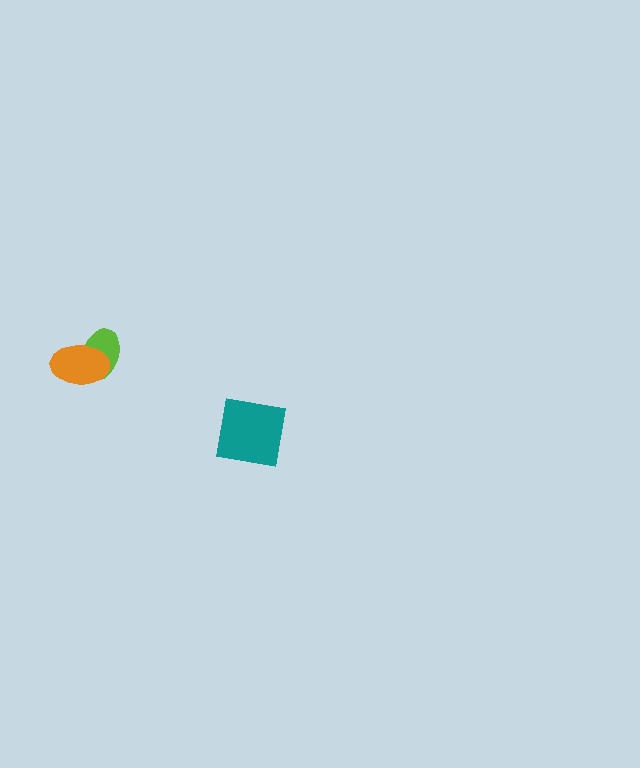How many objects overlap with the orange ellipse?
1 object overlaps with the orange ellipse.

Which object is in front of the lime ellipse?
The orange ellipse is in front of the lime ellipse.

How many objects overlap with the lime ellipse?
1 object overlaps with the lime ellipse.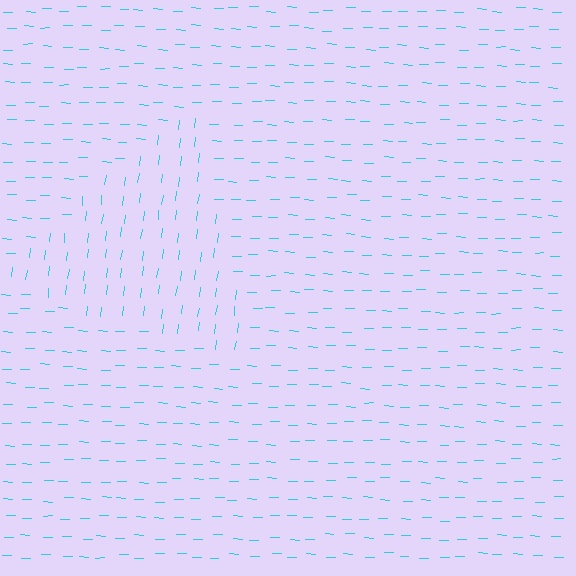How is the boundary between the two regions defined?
The boundary is defined purely by a change in line orientation (approximately 84 degrees difference). All lines are the same color and thickness.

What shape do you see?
I see a triangle.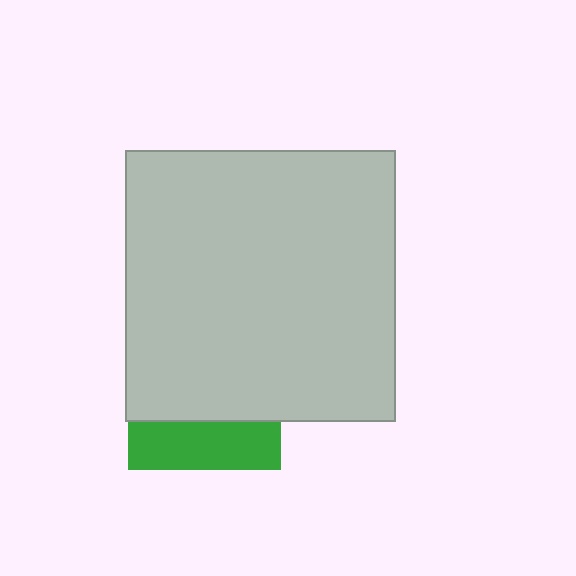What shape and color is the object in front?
The object in front is a light gray square.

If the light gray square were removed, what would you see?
You would see the complete green square.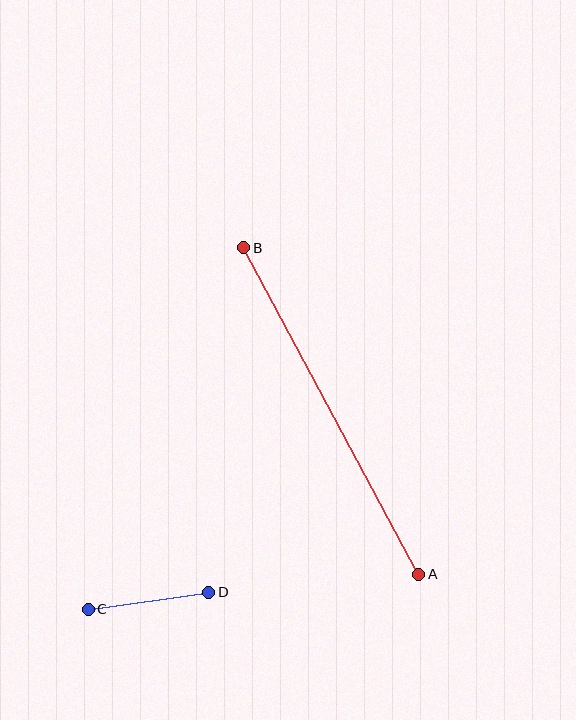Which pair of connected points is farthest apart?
Points A and B are farthest apart.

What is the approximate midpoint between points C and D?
The midpoint is at approximately (149, 601) pixels.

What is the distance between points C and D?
The distance is approximately 121 pixels.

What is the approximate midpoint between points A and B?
The midpoint is at approximately (331, 411) pixels.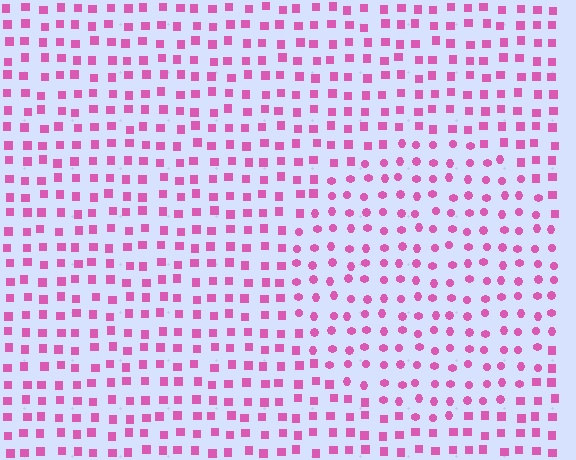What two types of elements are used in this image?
The image uses circles inside the circle region and squares outside it.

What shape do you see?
I see a circle.